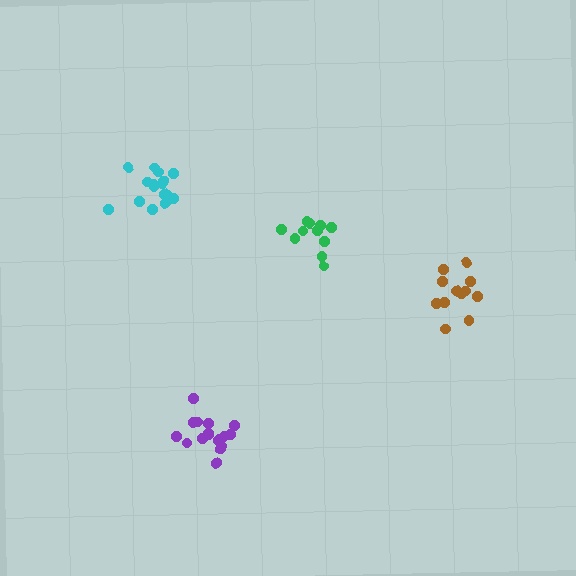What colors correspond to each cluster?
The clusters are colored: cyan, brown, purple, green.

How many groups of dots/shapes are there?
There are 4 groups.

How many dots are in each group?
Group 1: 16 dots, Group 2: 12 dots, Group 3: 16 dots, Group 4: 11 dots (55 total).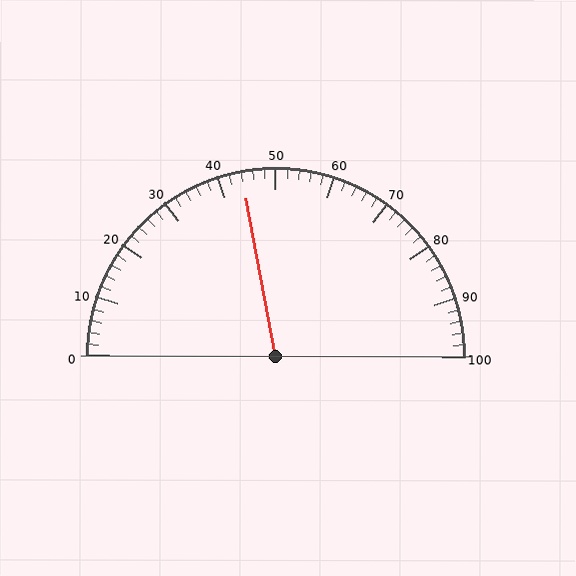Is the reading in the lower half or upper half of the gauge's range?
The reading is in the lower half of the range (0 to 100).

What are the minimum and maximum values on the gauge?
The gauge ranges from 0 to 100.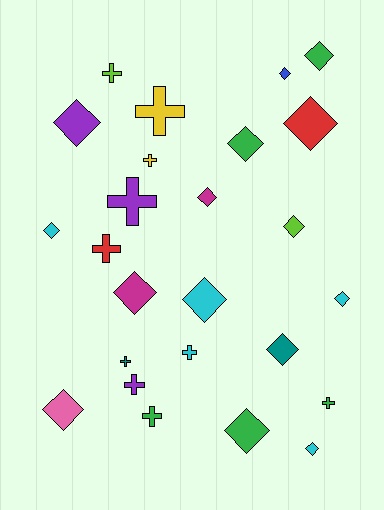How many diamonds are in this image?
There are 15 diamonds.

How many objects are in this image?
There are 25 objects.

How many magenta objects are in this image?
There are 2 magenta objects.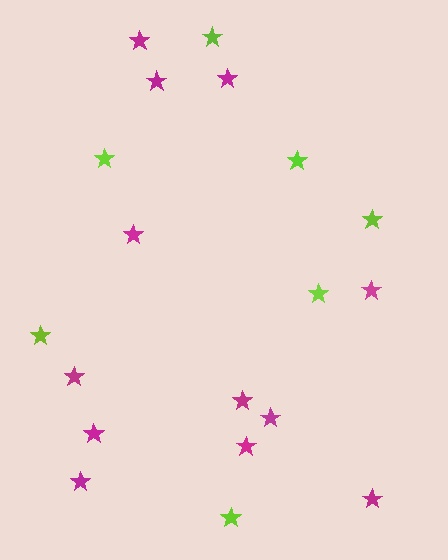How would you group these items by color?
There are 2 groups: one group of lime stars (7) and one group of magenta stars (12).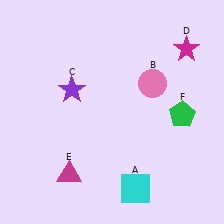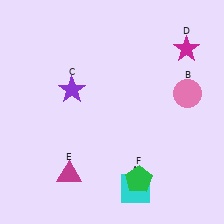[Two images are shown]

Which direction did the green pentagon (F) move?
The green pentagon (F) moved down.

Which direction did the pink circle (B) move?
The pink circle (B) moved right.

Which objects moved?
The objects that moved are: the pink circle (B), the green pentagon (F).